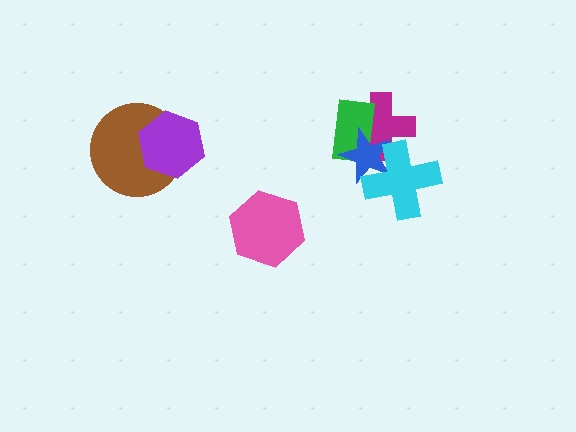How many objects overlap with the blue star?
3 objects overlap with the blue star.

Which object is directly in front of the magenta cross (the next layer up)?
The green rectangle is directly in front of the magenta cross.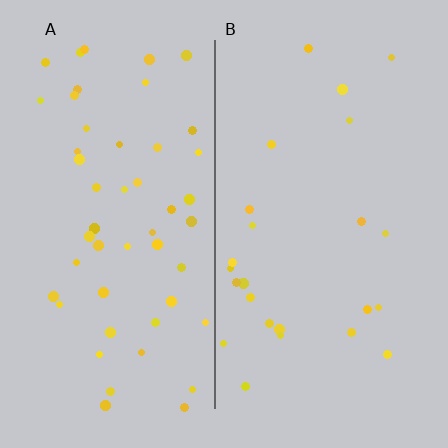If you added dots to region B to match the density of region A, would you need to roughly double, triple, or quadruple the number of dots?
Approximately double.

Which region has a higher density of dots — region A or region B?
A (the left).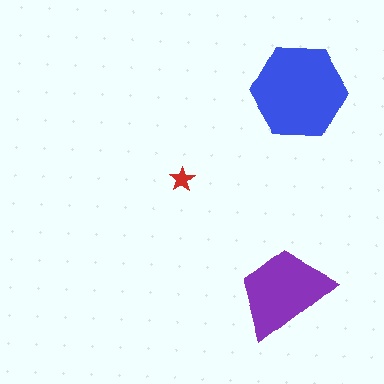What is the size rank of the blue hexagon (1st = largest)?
1st.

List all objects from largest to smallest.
The blue hexagon, the purple trapezoid, the red star.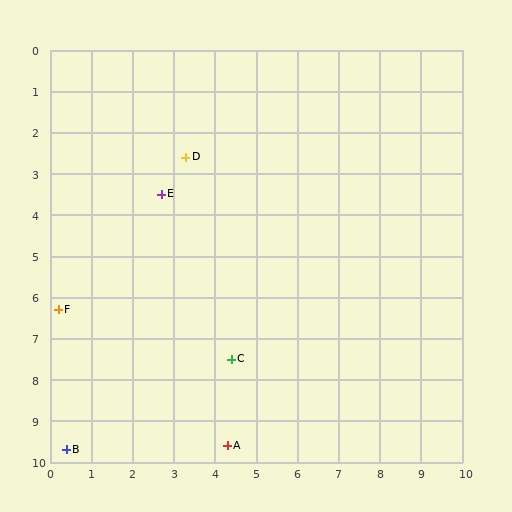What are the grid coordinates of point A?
Point A is at approximately (4.3, 9.6).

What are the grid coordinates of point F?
Point F is at approximately (0.2, 6.3).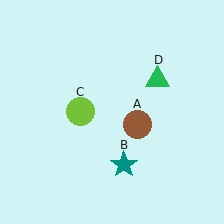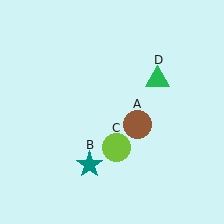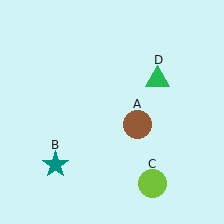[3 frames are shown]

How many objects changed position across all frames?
2 objects changed position: teal star (object B), lime circle (object C).